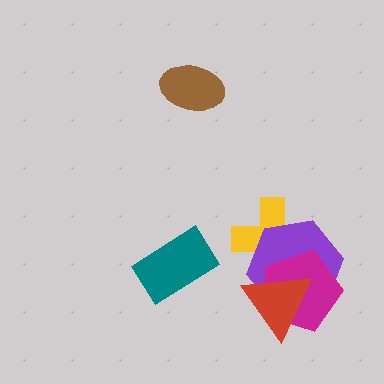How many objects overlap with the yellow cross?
3 objects overlap with the yellow cross.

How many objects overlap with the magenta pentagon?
3 objects overlap with the magenta pentagon.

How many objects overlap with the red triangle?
3 objects overlap with the red triangle.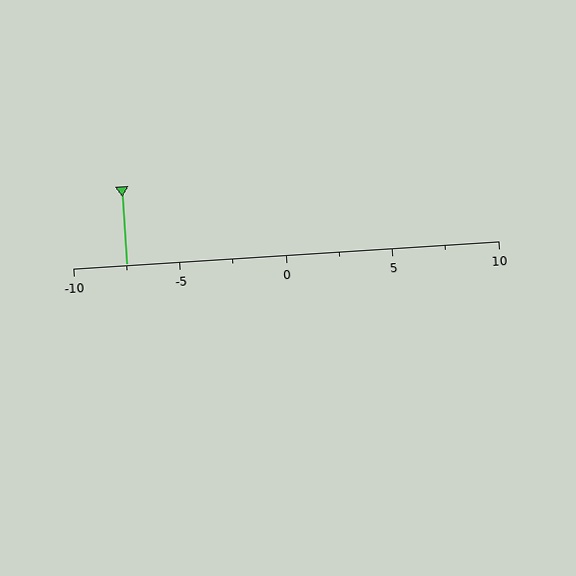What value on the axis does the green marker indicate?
The marker indicates approximately -7.5.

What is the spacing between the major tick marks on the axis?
The major ticks are spaced 5 apart.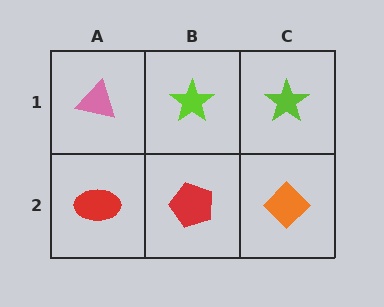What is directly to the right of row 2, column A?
A red pentagon.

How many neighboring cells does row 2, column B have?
3.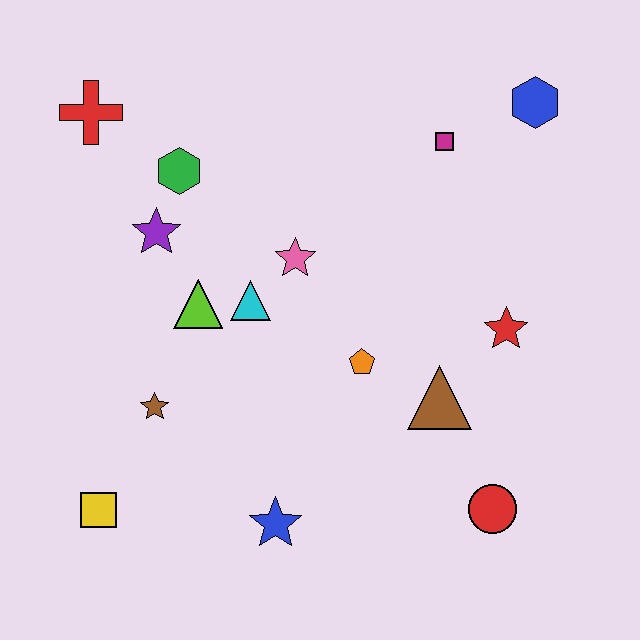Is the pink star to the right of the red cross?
Yes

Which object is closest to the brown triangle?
The orange pentagon is closest to the brown triangle.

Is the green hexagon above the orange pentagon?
Yes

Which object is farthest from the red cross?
The red circle is farthest from the red cross.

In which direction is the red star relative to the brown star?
The red star is to the right of the brown star.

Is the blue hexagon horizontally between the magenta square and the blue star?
No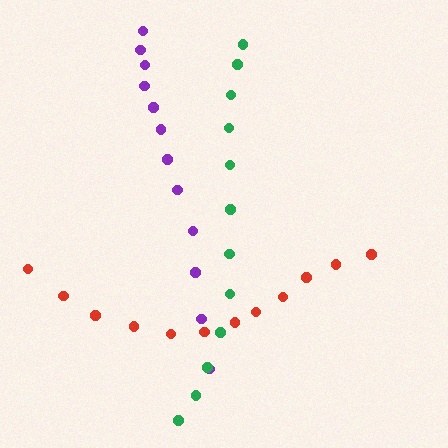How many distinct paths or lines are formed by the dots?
There are 3 distinct paths.